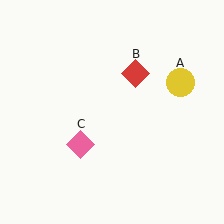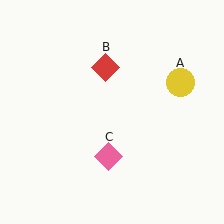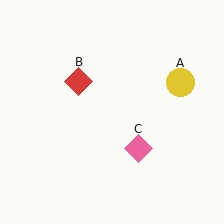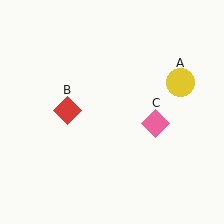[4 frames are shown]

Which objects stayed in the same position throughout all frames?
Yellow circle (object A) remained stationary.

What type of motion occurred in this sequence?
The red diamond (object B), pink diamond (object C) rotated counterclockwise around the center of the scene.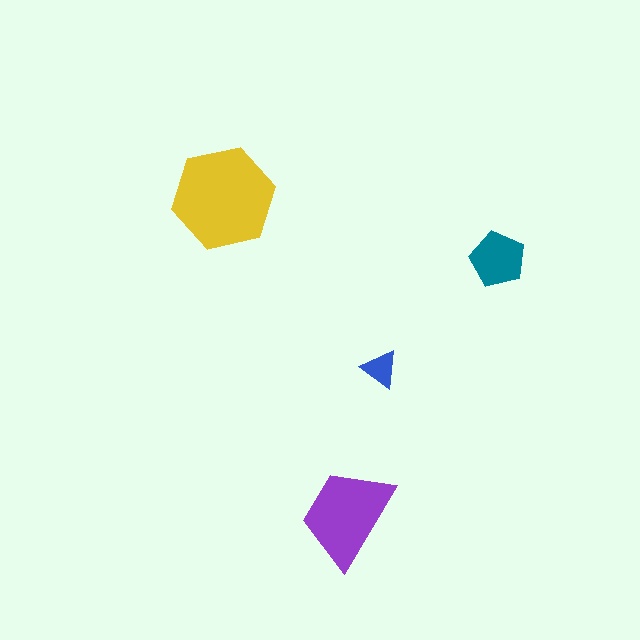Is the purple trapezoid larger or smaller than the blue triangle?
Larger.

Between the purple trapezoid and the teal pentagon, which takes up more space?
The purple trapezoid.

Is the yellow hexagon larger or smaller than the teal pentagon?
Larger.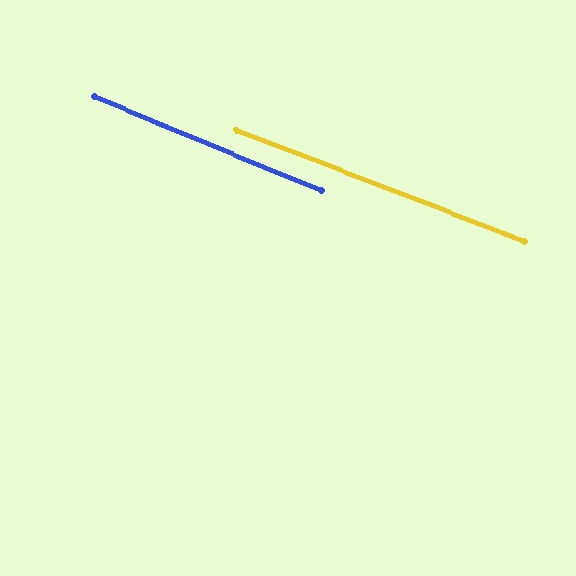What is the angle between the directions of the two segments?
Approximately 1 degree.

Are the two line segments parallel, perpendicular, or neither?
Parallel — their directions differ by only 1.3°.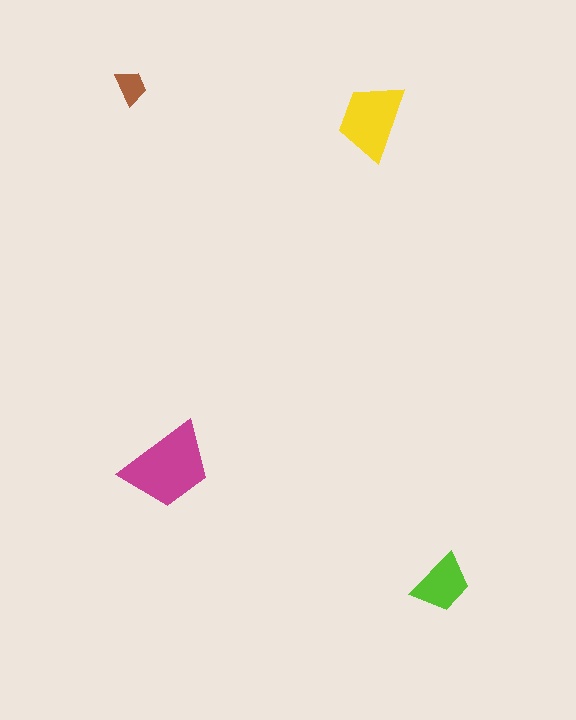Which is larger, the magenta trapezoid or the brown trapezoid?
The magenta one.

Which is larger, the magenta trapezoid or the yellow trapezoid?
The magenta one.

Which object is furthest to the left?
The brown trapezoid is leftmost.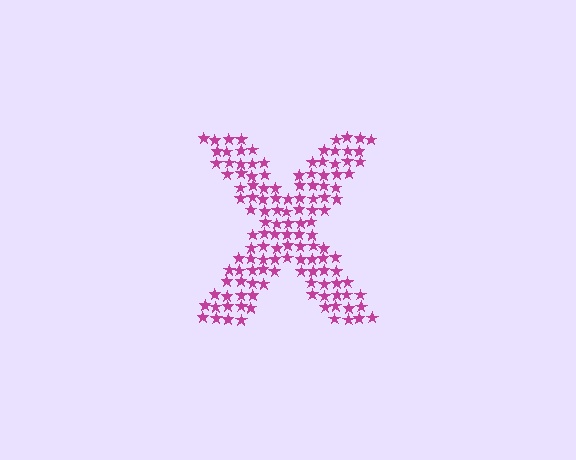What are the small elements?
The small elements are stars.